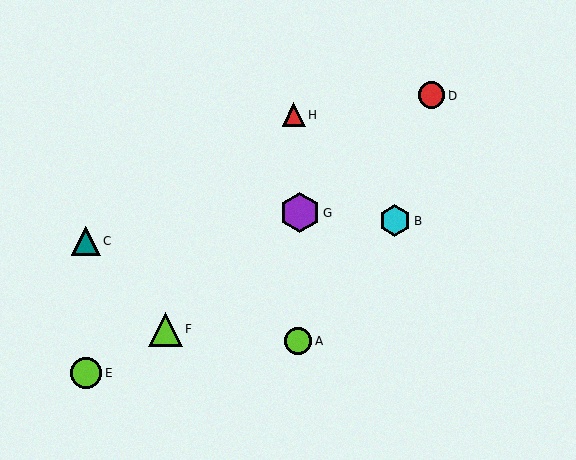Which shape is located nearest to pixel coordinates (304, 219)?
The purple hexagon (labeled G) at (300, 213) is nearest to that location.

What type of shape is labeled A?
Shape A is a lime circle.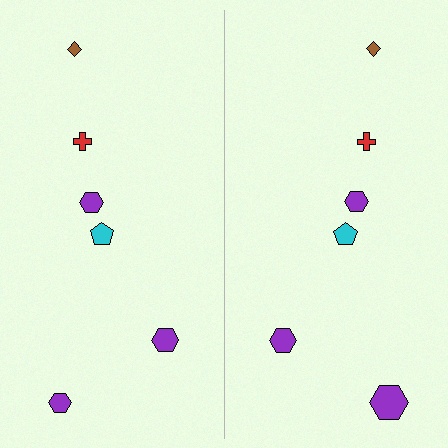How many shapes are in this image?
There are 12 shapes in this image.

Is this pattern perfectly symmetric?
No, the pattern is not perfectly symmetric. The purple hexagon on the right side has a different size than its mirror counterpart.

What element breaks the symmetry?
The purple hexagon on the right side has a different size than its mirror counterpart.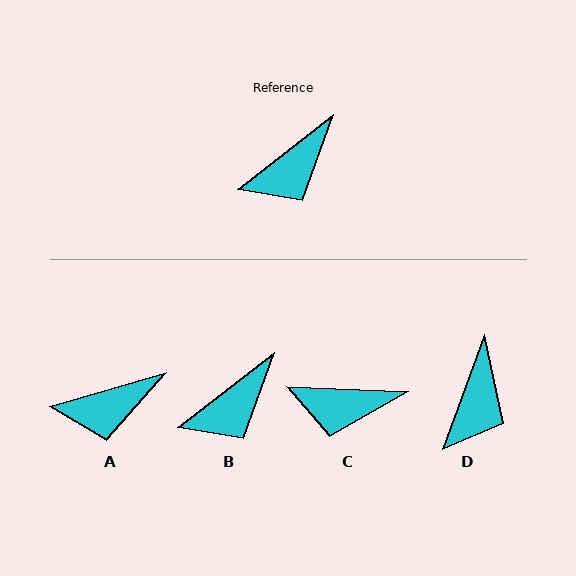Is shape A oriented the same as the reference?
No, it is off by about 22 degrees.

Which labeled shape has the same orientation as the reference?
B.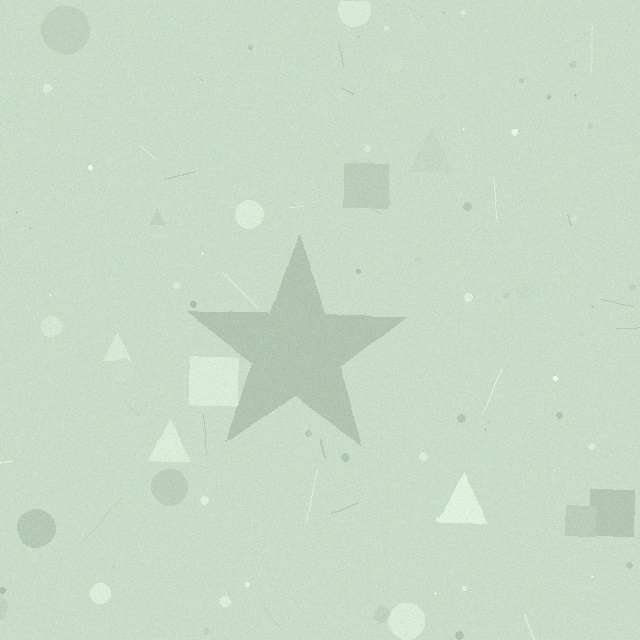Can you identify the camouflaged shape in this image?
The camouflaged shape is a star.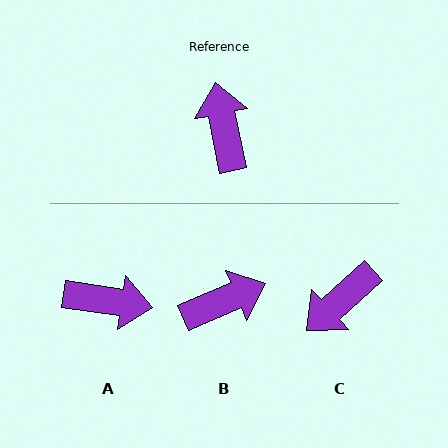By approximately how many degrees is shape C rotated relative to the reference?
Approximately 121 degrees counter-clockwise.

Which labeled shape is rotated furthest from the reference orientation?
C, about 121 degrees away.